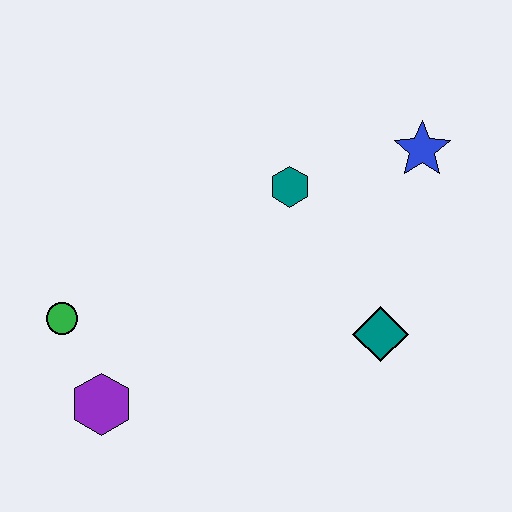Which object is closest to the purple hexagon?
The green circle is closest to the purple hexagon.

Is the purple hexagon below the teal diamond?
Yes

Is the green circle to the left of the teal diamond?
Yes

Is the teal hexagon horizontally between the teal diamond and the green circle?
Yes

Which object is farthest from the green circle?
The blue star is farthest from the green circle.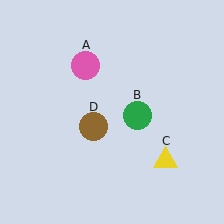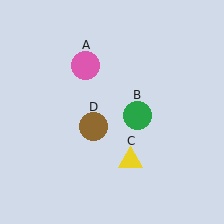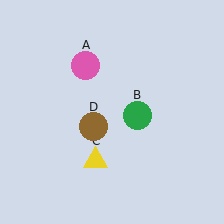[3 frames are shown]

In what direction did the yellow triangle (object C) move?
The yellow triangle (object C) moved left.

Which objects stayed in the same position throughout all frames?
Pink circle (object A) and green circle (object B) and brown circle (object D) remained stationary.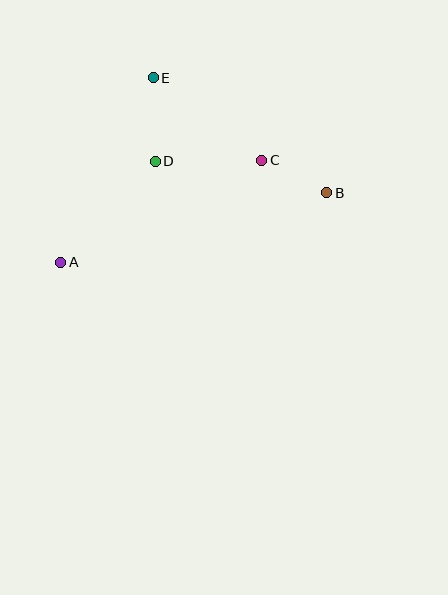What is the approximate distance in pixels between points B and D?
The distance between B and D is approximately 174 pixels.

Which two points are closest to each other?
Points B and C are closest to each other.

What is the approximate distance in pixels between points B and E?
The distance between B and E is approximately 208 pixels.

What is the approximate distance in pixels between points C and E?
The distance between C and E is approximately 136 pixels.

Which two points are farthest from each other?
Points A and B are farthest from each other.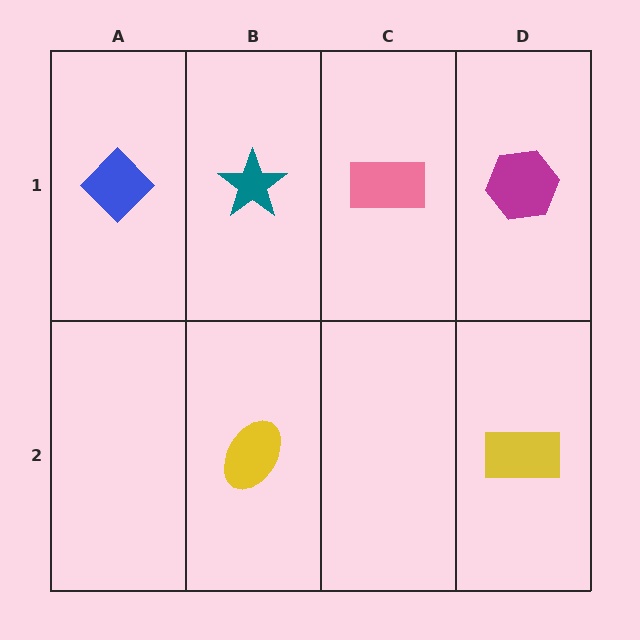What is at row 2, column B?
A yellow ellipse.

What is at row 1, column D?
A magenta hexagon.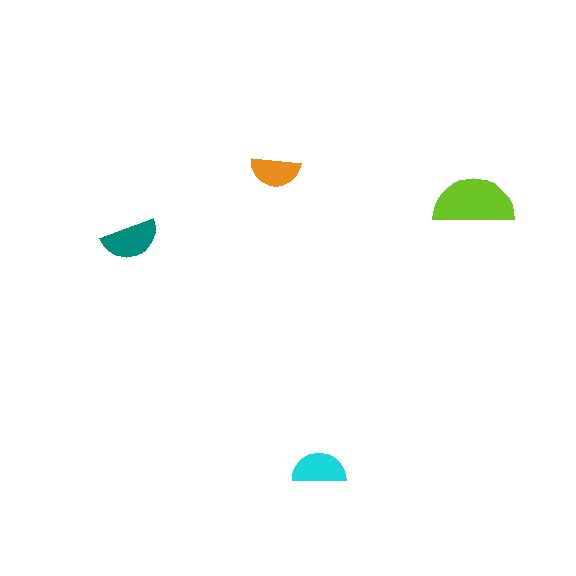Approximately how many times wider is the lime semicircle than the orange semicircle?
About 1.5 times wider.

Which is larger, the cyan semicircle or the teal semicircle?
The teal one.